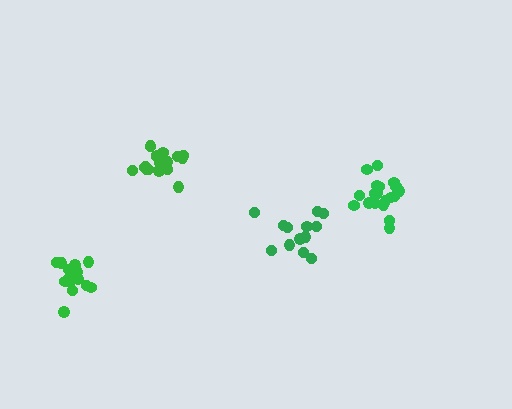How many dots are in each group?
Group 1: 19 dots, Group 2: 19 dots, Group 3: 13 dots, Group 4: 16 dots (67 total).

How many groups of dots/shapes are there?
There are 4 groups.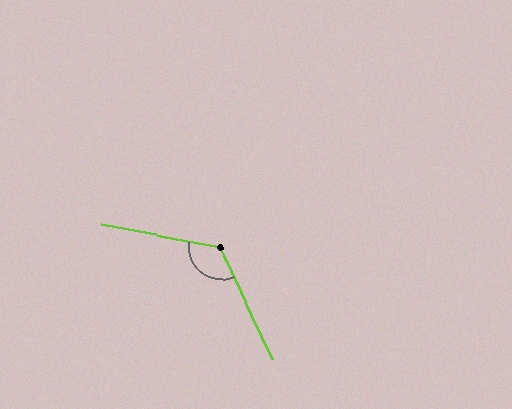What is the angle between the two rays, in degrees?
Approximately 126 degrees.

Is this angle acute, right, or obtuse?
It is obtuse.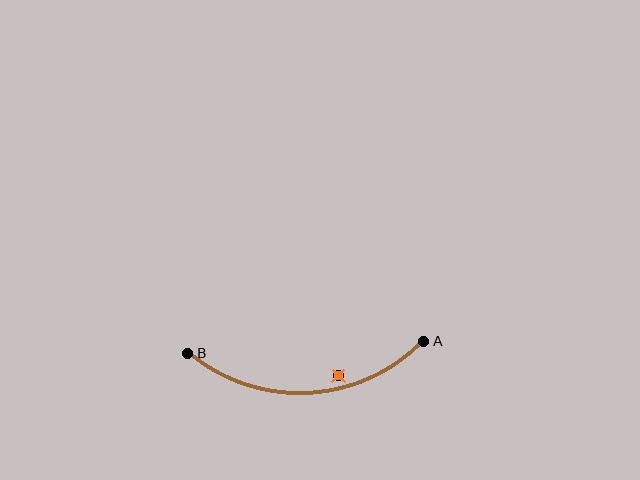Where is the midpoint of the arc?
The arc midpoint is the point on the curve farthest from the straight line joining A and B. It sits below that line.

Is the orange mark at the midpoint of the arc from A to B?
No — the orange mark does not lie on the arc at all. It sits slightly inside the curve.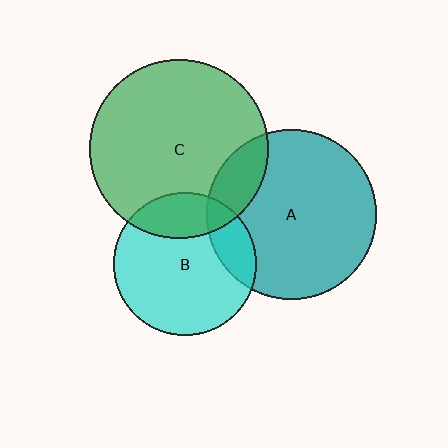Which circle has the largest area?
Circle C (green).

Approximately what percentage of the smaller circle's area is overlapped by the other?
Approximately 15%.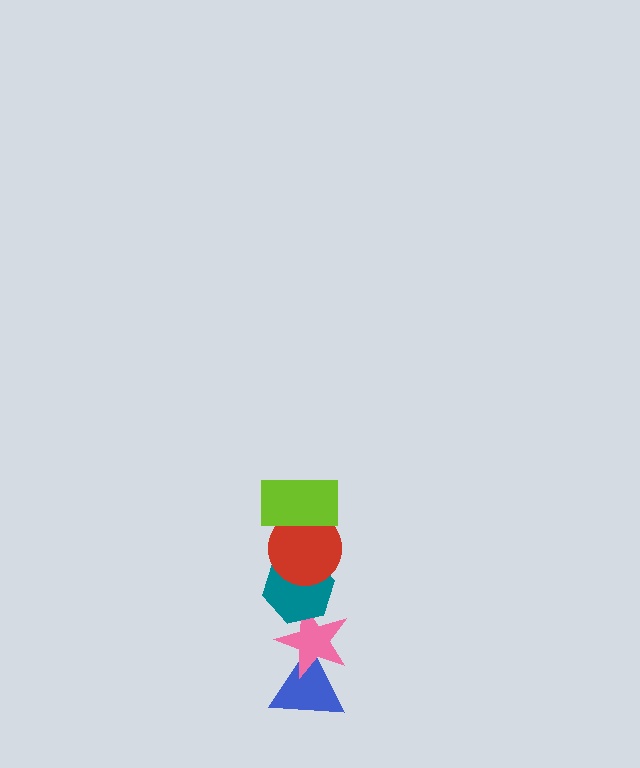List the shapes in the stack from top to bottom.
From top to bottom: the lime rectangle, the red circle, the teal hexagon, the pink star, the blue triangle.